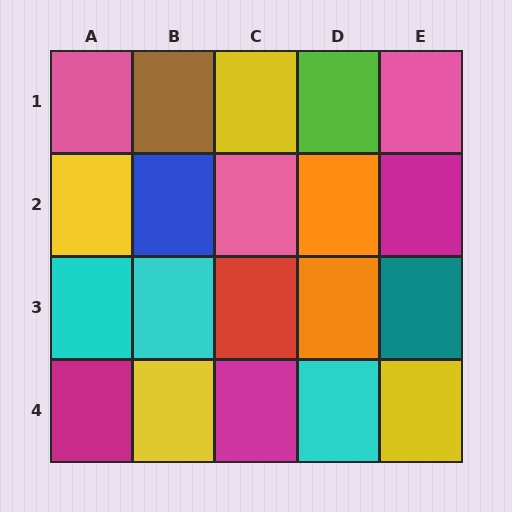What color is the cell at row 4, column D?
Cyan.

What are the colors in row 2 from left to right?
Yellow, blue, pink, orange, magenta.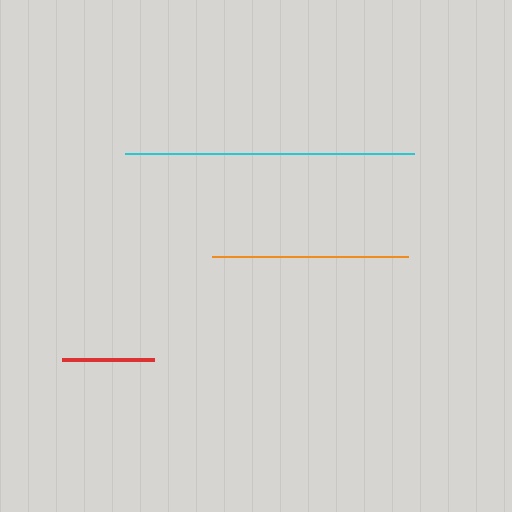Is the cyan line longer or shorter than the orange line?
The cyan line is longer than the orange line.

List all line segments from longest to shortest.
From longest to shortest: cyan, orange, red.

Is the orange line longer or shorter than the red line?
The orange line is longer than the red line.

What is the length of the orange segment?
The orange segment is approximately 196 pixels long.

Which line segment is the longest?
The cyan line is the longest at approximately 288 pixels.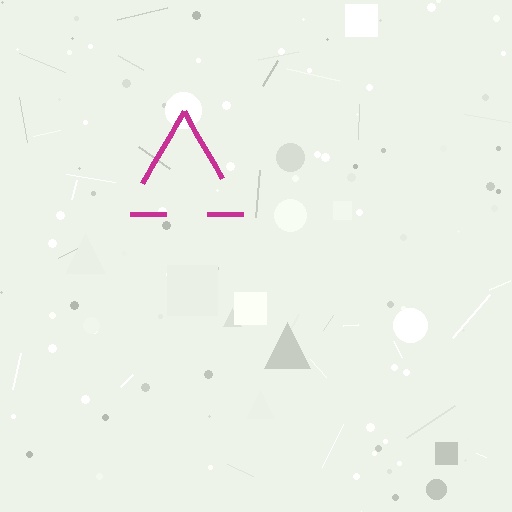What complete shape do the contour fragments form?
The contour fragments form a triangle.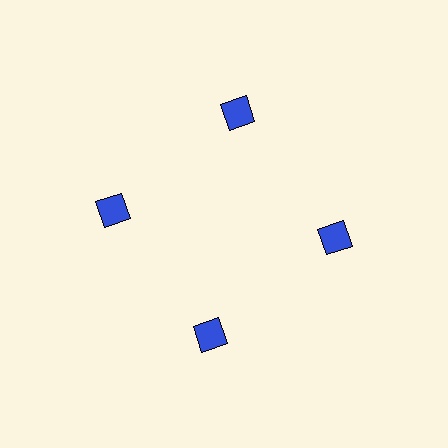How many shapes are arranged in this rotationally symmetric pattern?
There are 4 shapes, arranged in 4 groups of 1.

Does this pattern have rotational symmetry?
Yes, this pattern has 4-fold rotational symmetry. It looks the same after rotating 90 degrees around the center.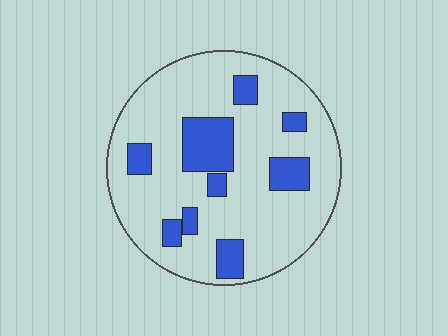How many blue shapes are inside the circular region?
9.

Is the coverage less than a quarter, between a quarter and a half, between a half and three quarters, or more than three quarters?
Less than a quarter.